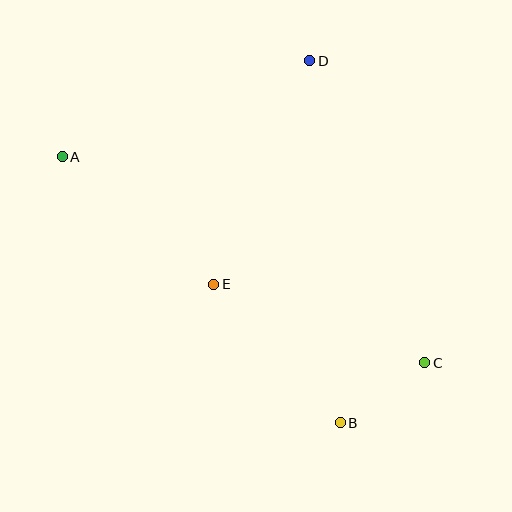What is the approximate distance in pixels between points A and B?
The distance between A and B is approximately 385 pixels.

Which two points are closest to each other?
Points B and C are closest to each other.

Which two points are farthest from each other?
Points A and C are farthest from each other.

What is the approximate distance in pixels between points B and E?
The distance between B and E is approximately 187 pixels.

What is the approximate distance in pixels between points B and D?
The distance between B and D is approximately 363 pixels.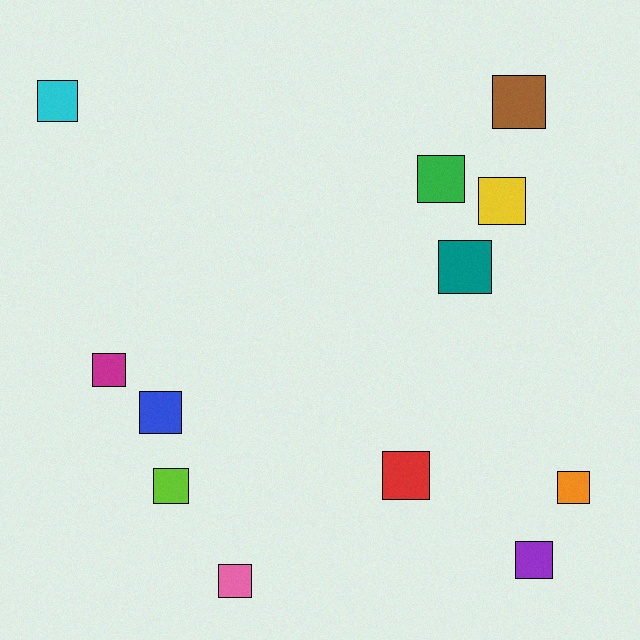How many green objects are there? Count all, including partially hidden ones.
There is 1 green object.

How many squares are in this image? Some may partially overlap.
There are 12 squares.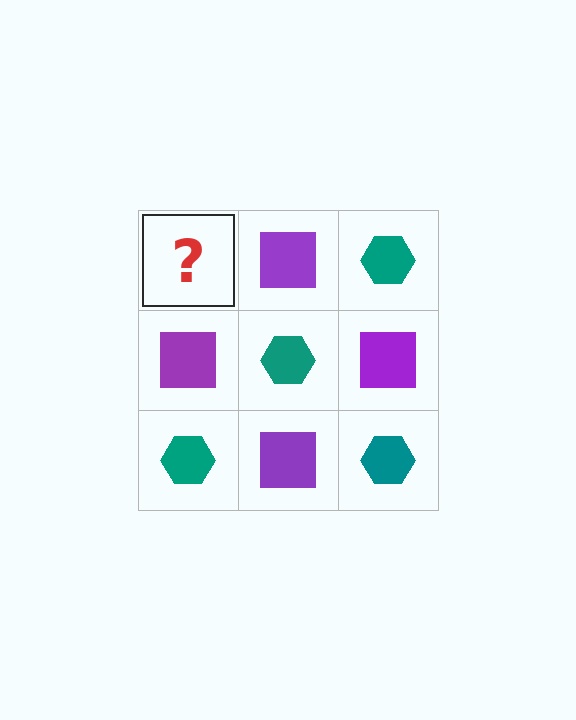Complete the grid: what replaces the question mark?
The question mark should be replaced with a teal hexagon.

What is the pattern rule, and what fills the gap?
The rule is that it alternates teal hexagon and purple square in a checkerboard pattern. The gap should be filled with a teal hexagon.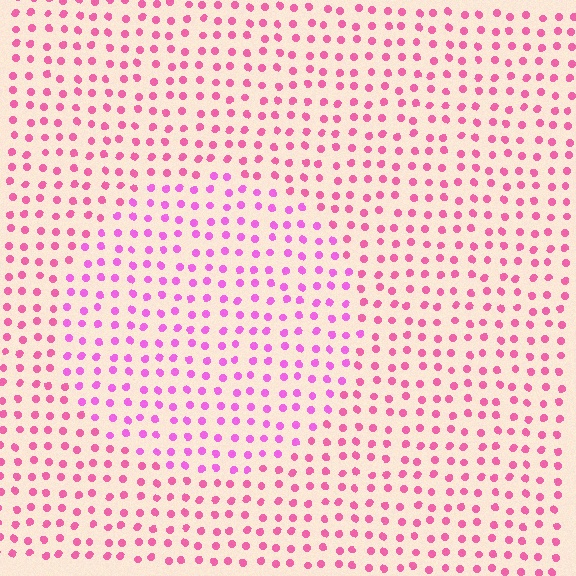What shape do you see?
I see a circle.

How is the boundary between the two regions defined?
The boundary is defined purely by a slight shift in hue (about 26 degrees). Spacing, size, and orientation are identical on both sides.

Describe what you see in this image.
The image is filled with small pink elements in a uniform arrangement. A circle-shaped region is visible where the elements are tinted to a slightly different hue, forming a subtle color boundary.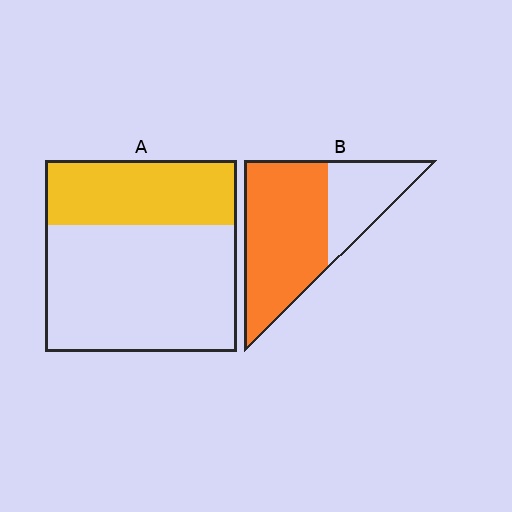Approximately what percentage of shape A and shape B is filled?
A is approximately 35% and B is approximately 70%.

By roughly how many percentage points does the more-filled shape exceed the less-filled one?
By roughly 35 percentage points (B over A).